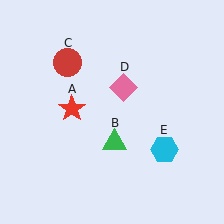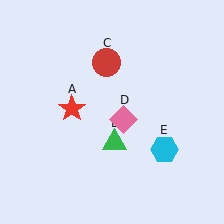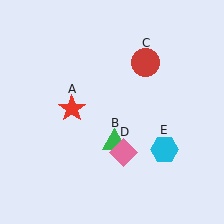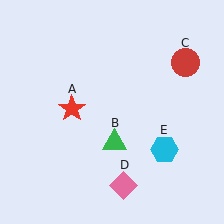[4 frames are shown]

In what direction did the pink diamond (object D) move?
The pink diamond (object D) moved down.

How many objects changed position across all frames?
2 objects changed position: red circle (object C), pink diamond (object D).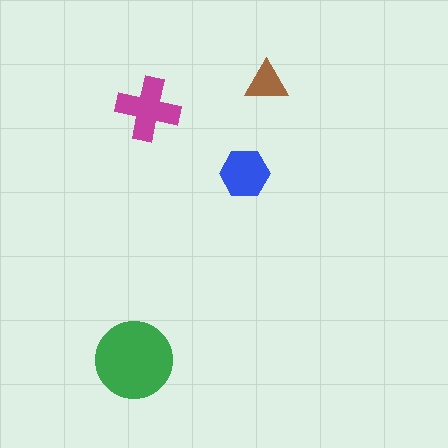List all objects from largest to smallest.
The green circle, the magenta cross, the blue hexagon, the brown triangle.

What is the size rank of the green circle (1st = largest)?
1st.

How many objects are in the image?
There are 4 objects in the image.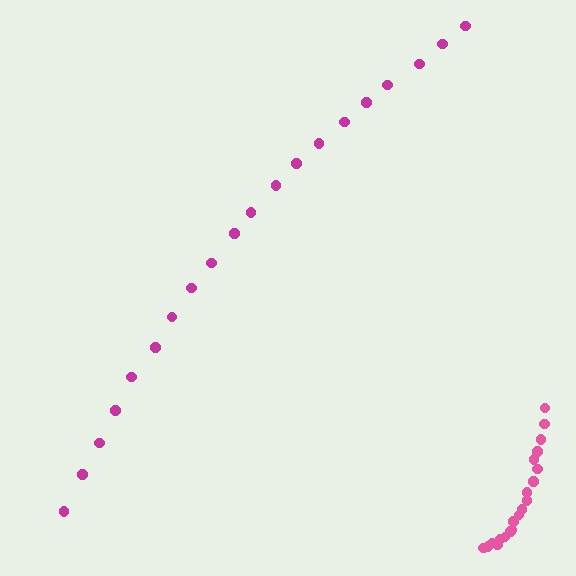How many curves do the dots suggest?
There are 2 distinct paths.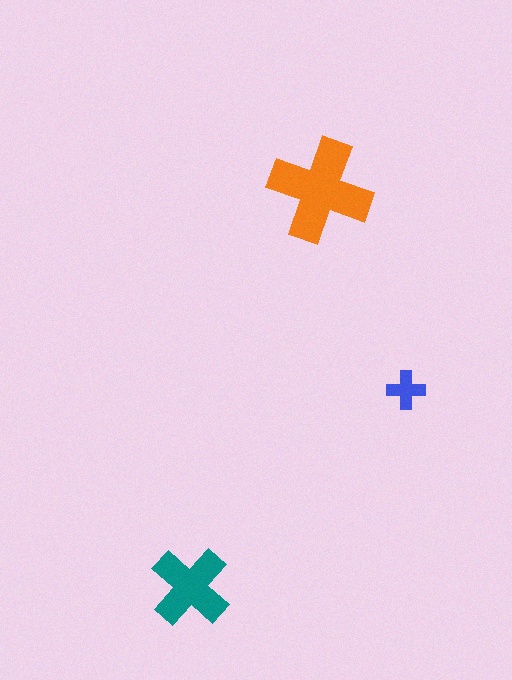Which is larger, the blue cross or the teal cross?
The teal one.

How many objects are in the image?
There are 3 objects in the image.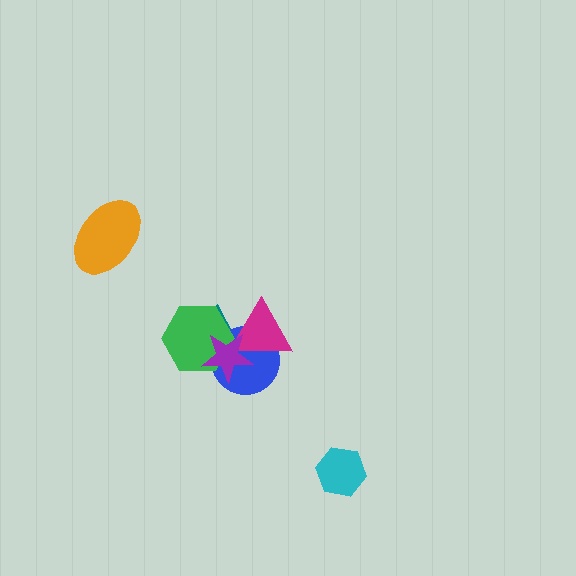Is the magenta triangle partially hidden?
Yes, it is partially covered by another shape.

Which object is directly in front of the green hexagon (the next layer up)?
The magenta triangle is directly in front of the green hexagon.